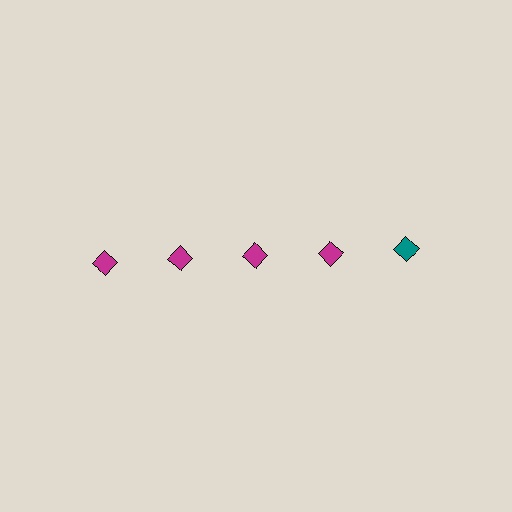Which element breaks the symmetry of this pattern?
The teal diamond in the top row, rightmost column breaks the symmetry. All other shapes are magenta diamonds.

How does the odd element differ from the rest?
It has a different color: teal instead of magenta.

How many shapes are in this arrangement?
There are 5 shapes arranged in a grid pattern.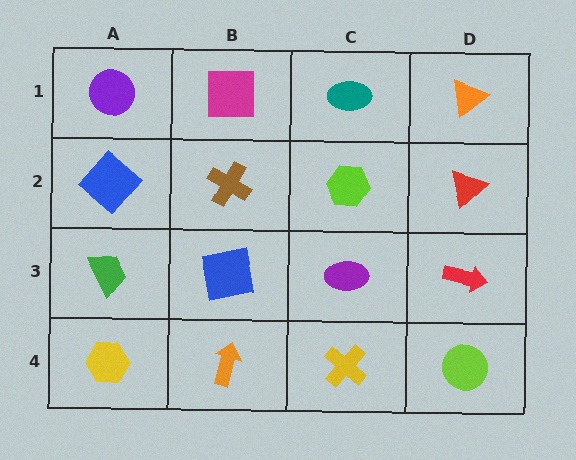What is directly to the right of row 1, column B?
A teal ellipse.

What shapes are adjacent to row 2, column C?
A teal ellipse (row 1, column C), a purple ellipse (row 3, column C), a brown cross (row 2, column B), a red triangle (row 2, column D).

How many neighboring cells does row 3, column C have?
4.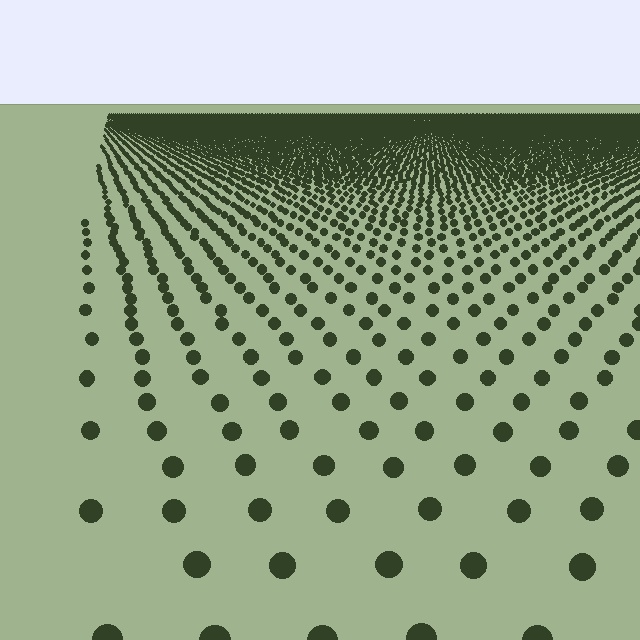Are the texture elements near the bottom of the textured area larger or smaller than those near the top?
Larger. Near the bottom, elements are closer to the viewer and appear at a bigger on-screen size.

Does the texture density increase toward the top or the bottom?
Density increases toward the top.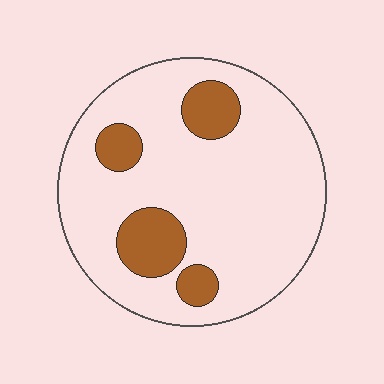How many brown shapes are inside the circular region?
4.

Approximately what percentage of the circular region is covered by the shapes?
Approximately 20%.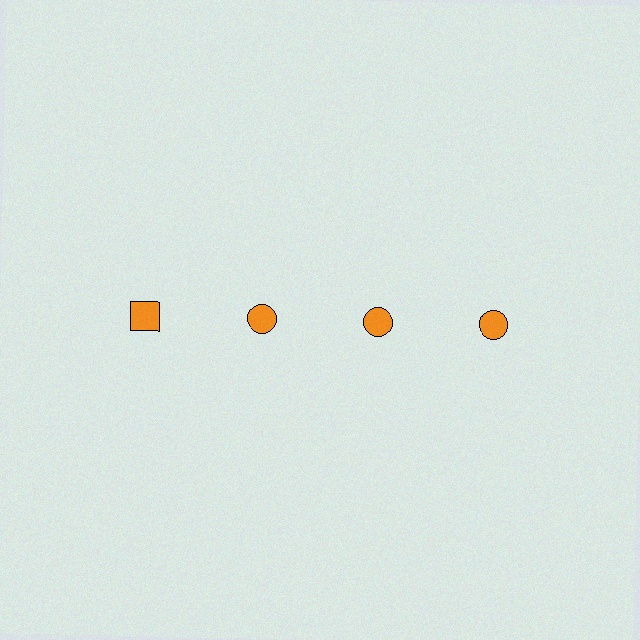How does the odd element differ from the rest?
It has a different shape: square instead of circle.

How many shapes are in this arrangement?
There are 4 shapes arranged in a grid pattern.